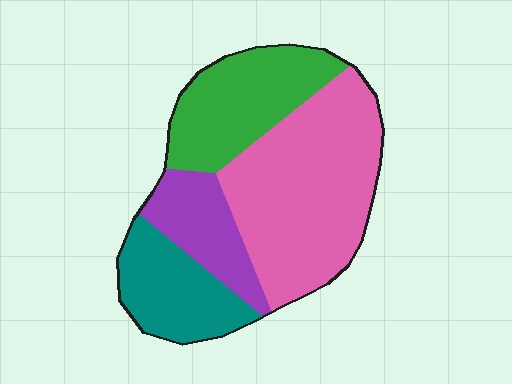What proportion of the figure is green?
Green covers 24% of the figure.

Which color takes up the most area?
Pink, at roughly 45%.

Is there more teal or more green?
Green.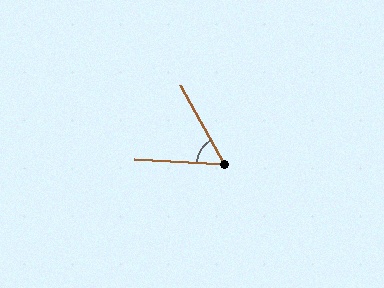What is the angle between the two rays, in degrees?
Approximately 57 degrees.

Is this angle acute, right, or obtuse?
It is acute.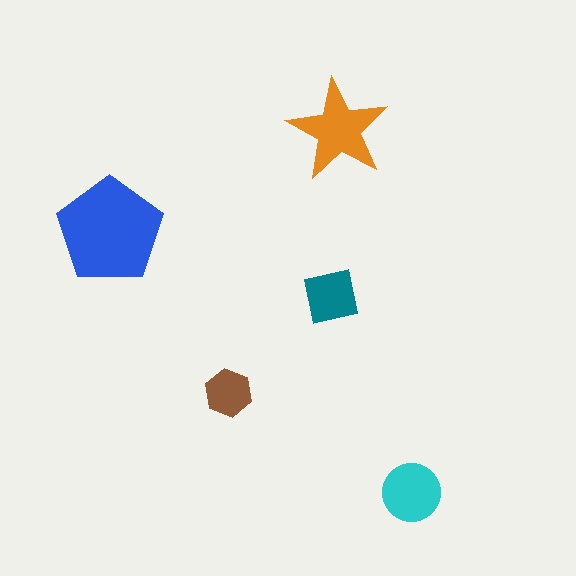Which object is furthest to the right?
The cyan circle is rightmost.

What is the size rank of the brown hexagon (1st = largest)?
5th.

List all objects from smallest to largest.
The brown hexagon, the teal square, the cyan circle, the orange star, the blue pentagon.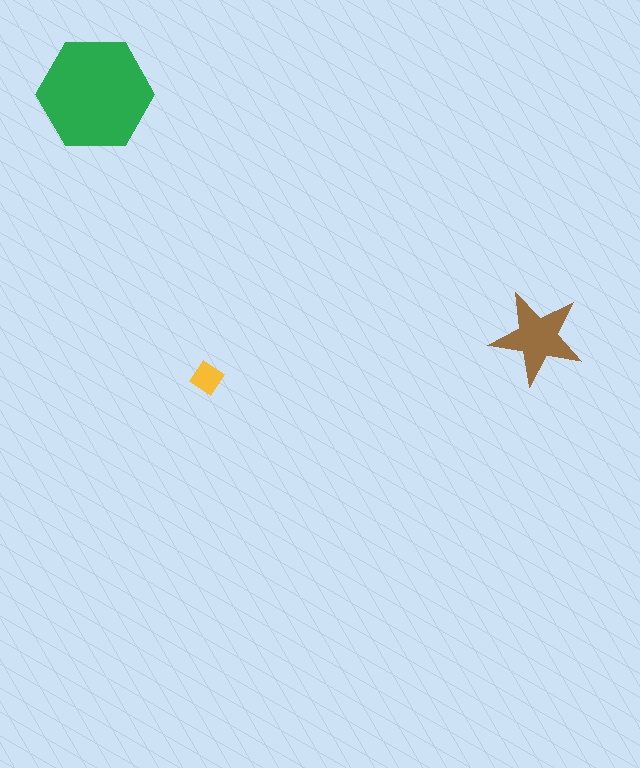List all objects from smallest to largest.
The yellow diamond, the brown star, the green hexagon.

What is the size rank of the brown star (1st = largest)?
2nd.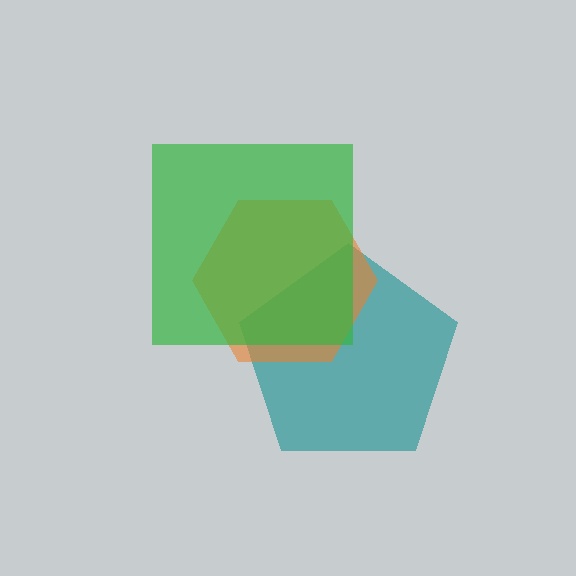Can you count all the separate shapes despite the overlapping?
Yes, there are 3 separate shapes.